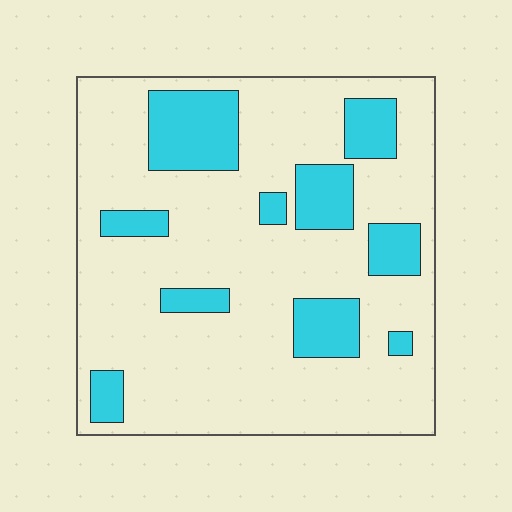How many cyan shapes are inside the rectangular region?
10.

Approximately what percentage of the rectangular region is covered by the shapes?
Approximately 20%.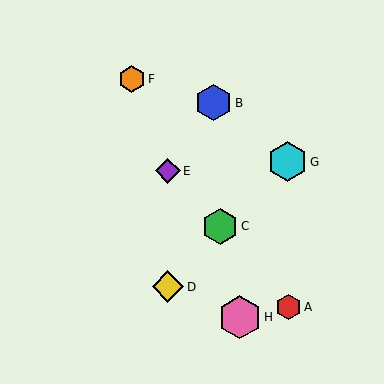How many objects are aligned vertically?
2 objects (D, E) are aligned vertically.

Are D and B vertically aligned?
No, D is at x≈168 and B is at x≈214.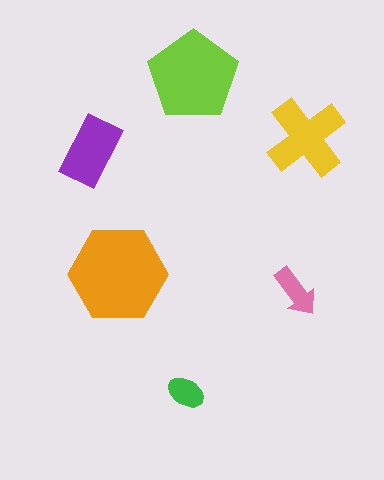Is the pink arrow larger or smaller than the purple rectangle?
Smaller.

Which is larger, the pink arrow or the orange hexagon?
The orange hexagon.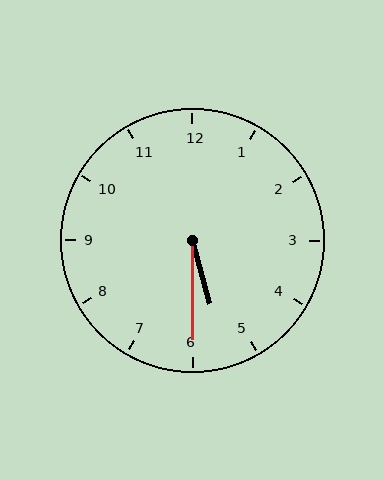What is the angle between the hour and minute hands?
Approximately 15 degrees.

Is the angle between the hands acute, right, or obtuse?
It is acute.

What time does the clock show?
5:30.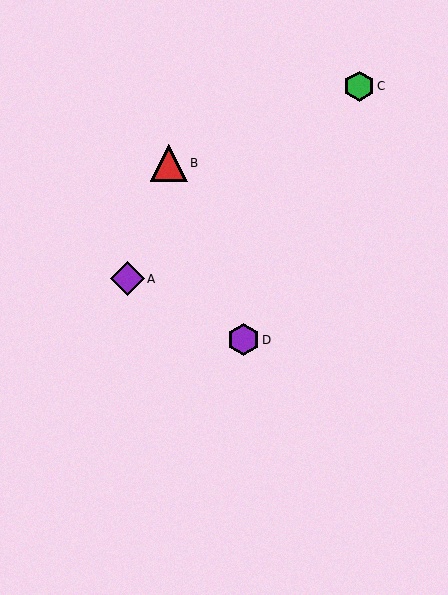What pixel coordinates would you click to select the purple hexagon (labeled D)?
Click at (244, 340) to select the purple hexagon D.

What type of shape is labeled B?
Shape B is a red triangle.